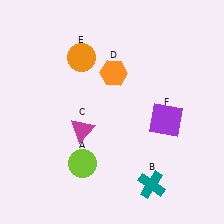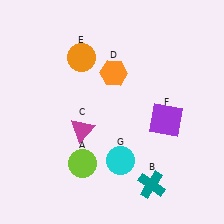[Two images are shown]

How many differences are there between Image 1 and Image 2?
There is 1 difference between the two images.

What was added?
A cyan circle (G) was added in Image 2.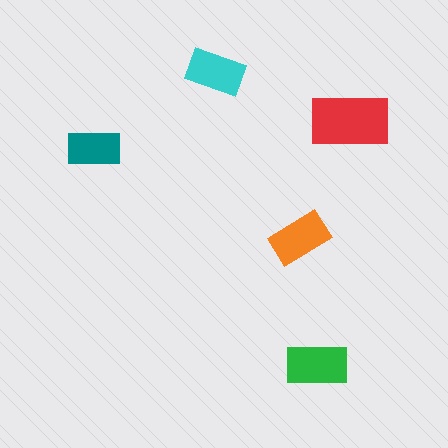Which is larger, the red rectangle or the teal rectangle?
The red one.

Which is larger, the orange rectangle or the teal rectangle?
The orange one.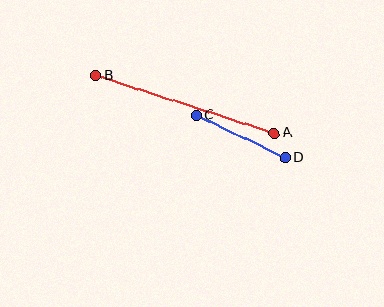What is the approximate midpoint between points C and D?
The midpoint is at approximately (241, 136) pixels.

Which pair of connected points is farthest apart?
Points A and B are farthest apart.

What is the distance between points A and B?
The distance is approximately 188 pixels.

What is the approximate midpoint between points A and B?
The midpoint is at approximately (185, 104) pixels.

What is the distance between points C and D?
The distance is approximately 99 pixels.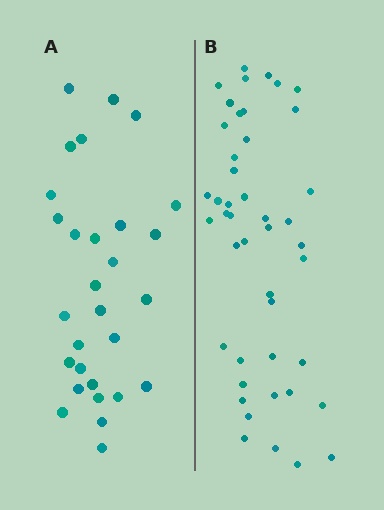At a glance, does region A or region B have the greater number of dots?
Region B (the right region) has more dots.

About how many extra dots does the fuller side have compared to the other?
Region B has approximately 15 more dots than region A.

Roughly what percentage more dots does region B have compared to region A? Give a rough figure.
About 55% more.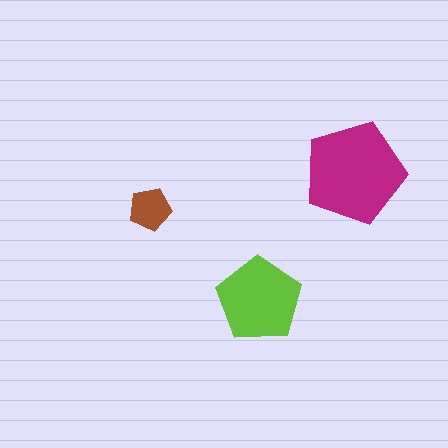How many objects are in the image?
There are 3 objects in the image.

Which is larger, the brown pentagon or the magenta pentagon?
The magenta one.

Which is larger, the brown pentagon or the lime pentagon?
The lime one.